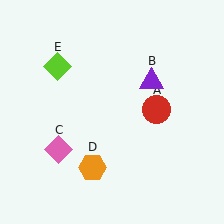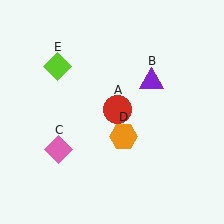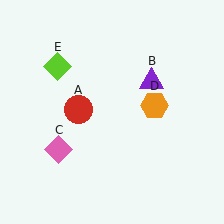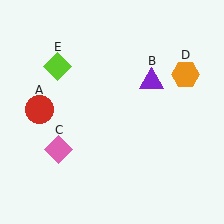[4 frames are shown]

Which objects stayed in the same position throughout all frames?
Purple triangle (object B) and pink diamond (object C) and lime diamond (object E) remained stationary.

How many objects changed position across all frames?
2 objects changed position: red circle (object A), orange hexagon (object D).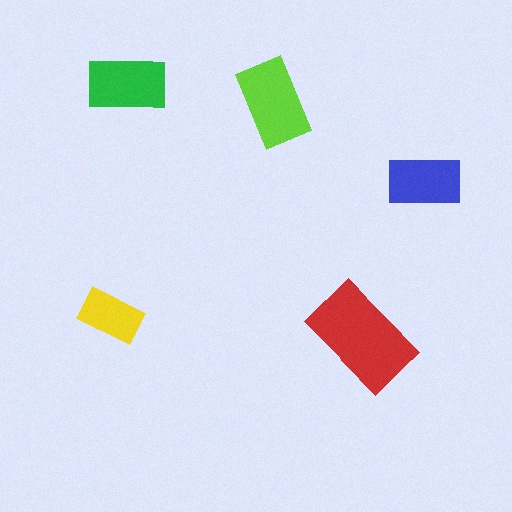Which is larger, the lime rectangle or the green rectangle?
The lime one.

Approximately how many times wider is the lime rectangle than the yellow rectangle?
About 1.5 times wider.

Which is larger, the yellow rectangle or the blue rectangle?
The blue one.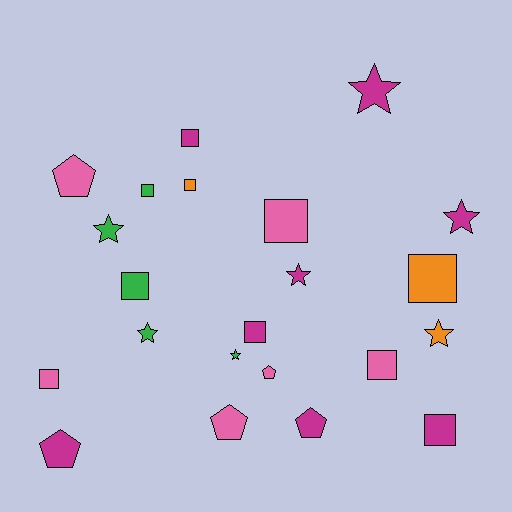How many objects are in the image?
There are 22 objects.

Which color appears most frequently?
Magenta, with 8 objects.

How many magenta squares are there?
There are 3 magenta squares.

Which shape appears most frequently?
Square, with 10 objects.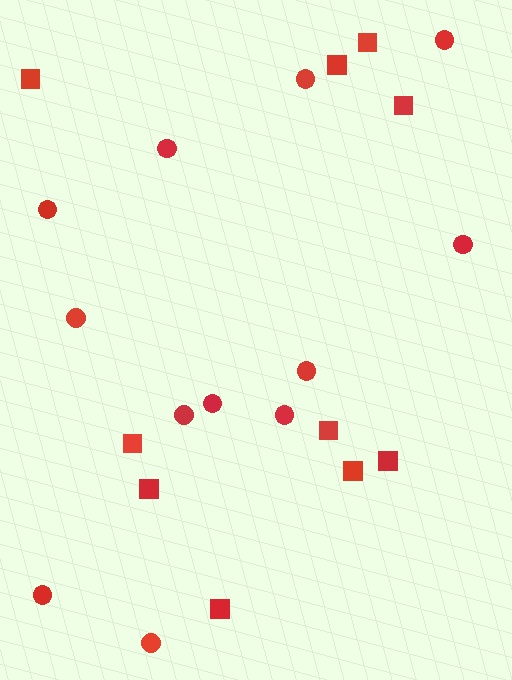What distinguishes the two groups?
There are 2 groups: one group of circles (12) and one group of squares (10).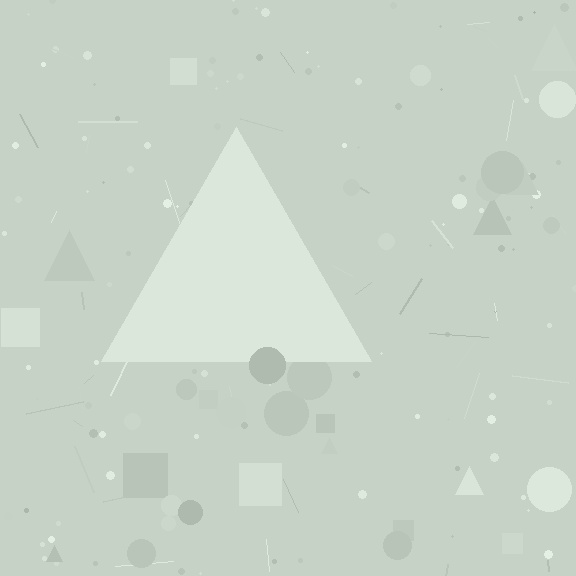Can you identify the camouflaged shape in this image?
The camouflaged shape is a triangle.